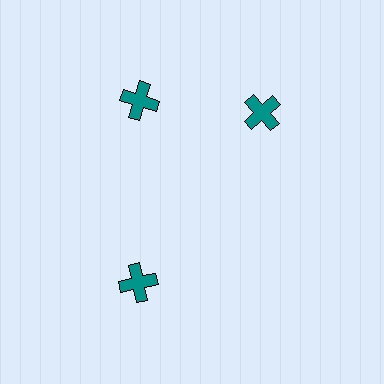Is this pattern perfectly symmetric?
No. The 3 teal crosses are arranged in a ring, but one element near the 3 o'clock position is rotated out of alignment along the ring, breaking the 3-fold rotational symmetry.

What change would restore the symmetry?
The symmetry would be restored by rotating it back into even spacing with its neighbors so that all 3 crosses sit at equal angles and equal distance from the center.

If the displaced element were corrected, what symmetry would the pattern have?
It would have 3-fold rotational symmetry — the pattern would map onto itself every 120 degrees.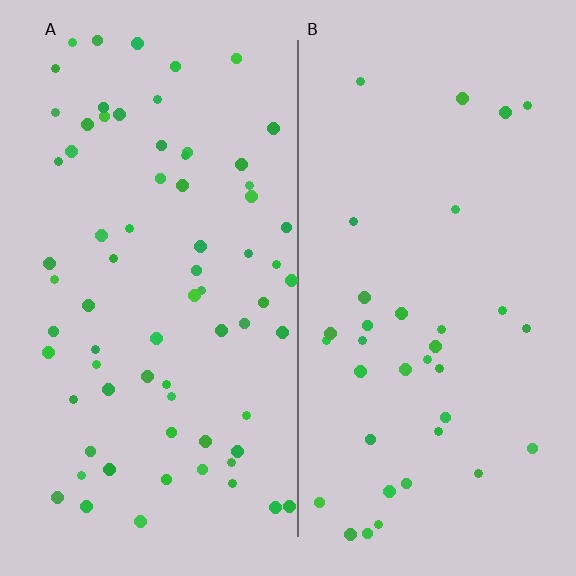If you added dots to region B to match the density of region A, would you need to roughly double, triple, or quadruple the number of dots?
Approximately double.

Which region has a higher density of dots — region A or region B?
A (the left).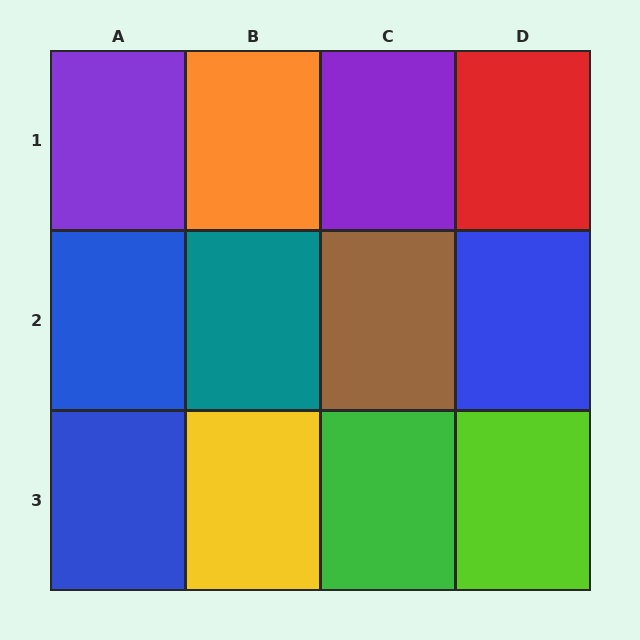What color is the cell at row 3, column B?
Yellow.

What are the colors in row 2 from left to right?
Blue, teal, brown, blue.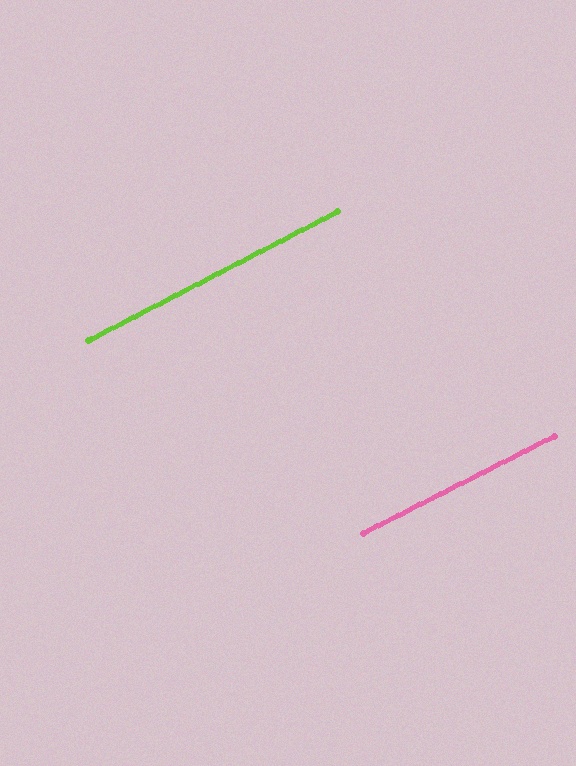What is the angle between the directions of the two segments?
Approximately 0 degrees.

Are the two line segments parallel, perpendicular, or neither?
Parallel — their directions differ by only 0.3°.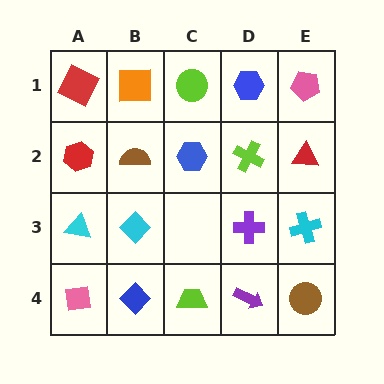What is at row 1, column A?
A red square.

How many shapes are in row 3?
4 shapes.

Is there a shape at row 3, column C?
No, that cell is empty.